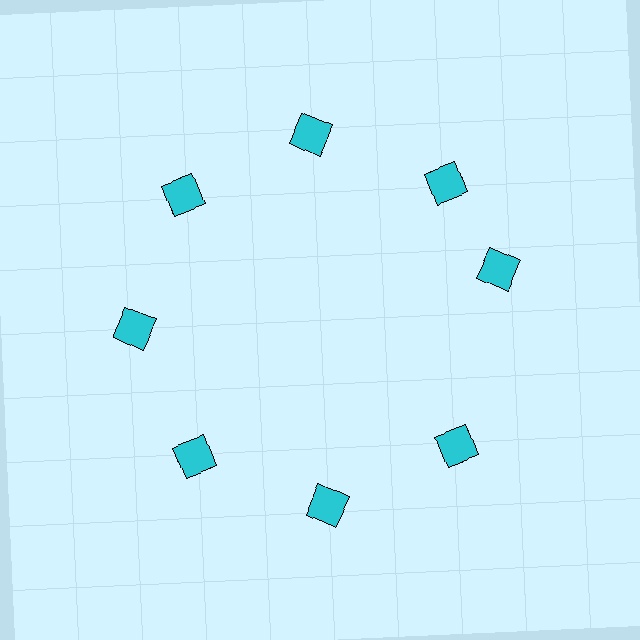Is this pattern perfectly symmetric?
No. The 8 cyan squares are arranged in a ring, but one element near the 3 o'clock position is rotated out of alignment along the ring, breaking the 8-fold rotational symmetry.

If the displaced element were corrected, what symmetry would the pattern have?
It would have 8-fold rotational symmetry — the pattern would map onto itself every 45 degrees.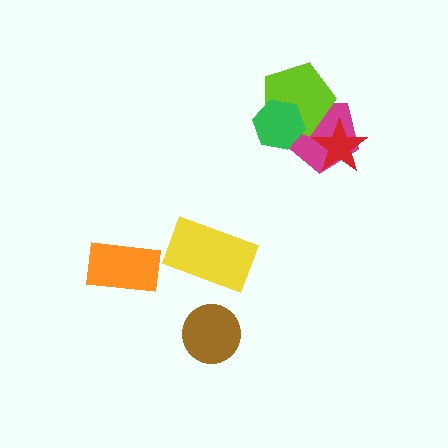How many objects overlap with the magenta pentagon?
3 objects overlap with the magenta pentagon.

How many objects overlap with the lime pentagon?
2 objects overlap with the lime pentagon.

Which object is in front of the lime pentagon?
The green hexagon is in front of the lime pentagon.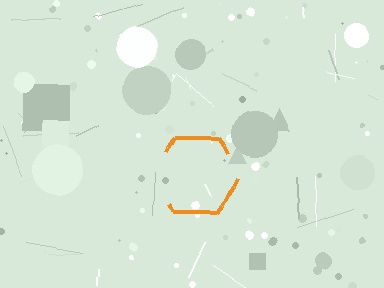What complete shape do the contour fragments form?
The contour fragments form a hexagon.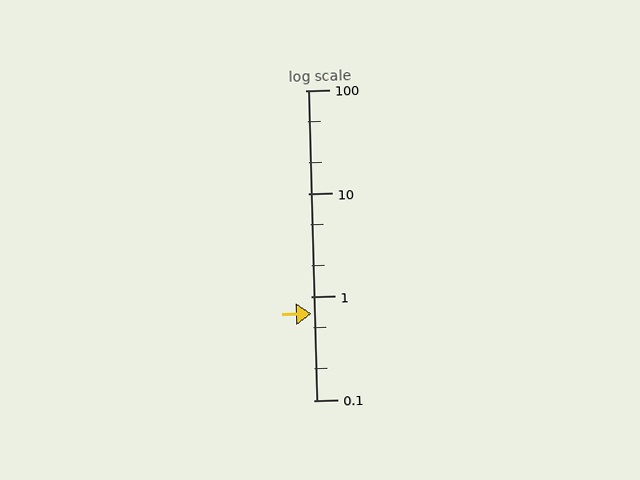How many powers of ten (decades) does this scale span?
The scale spans 3 decades, from 0.1 to 100.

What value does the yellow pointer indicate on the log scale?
The pointer indicates approximately 0.68.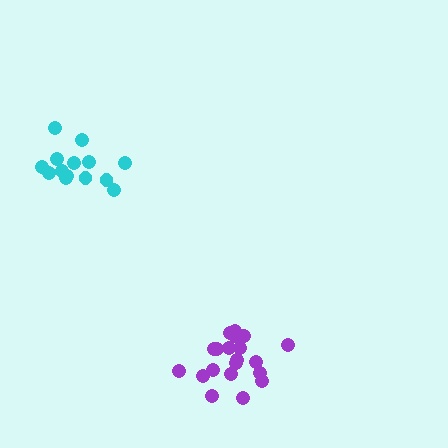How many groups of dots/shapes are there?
There are 2 groups.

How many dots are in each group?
Group 1: 14 dots, Group 2: 20 dots (34 total).